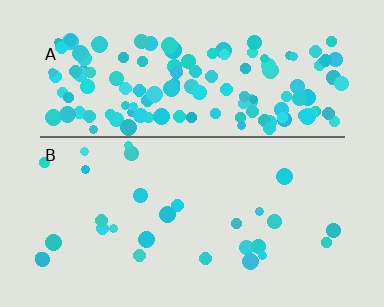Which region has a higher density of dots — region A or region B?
A (the top).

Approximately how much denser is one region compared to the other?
Approximately 5.1× — region A over region B.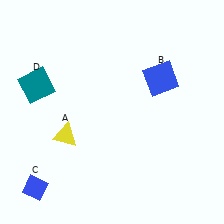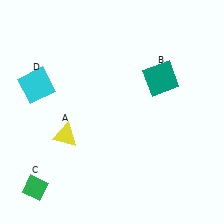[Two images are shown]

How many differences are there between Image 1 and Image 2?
There are 3 differences between the two images.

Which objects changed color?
B changed from blue to teal. C changed from blue to green. D changed from teal to cyan.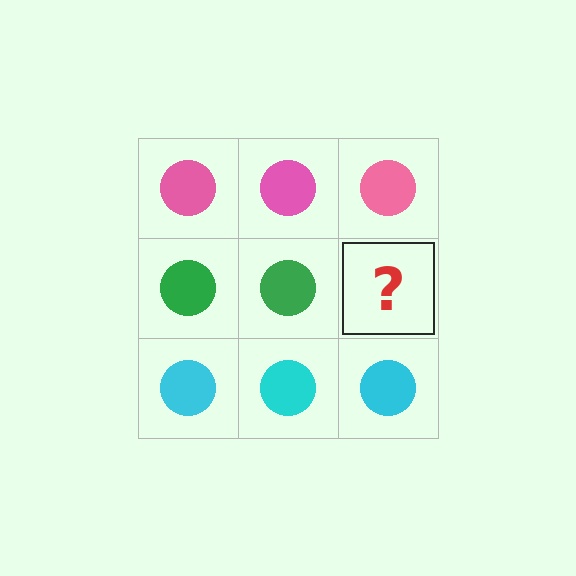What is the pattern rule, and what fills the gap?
The rule is that each row has a consistent color. The gap should be filled with a green circle.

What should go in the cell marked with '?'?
The missing cell should contain a green circle.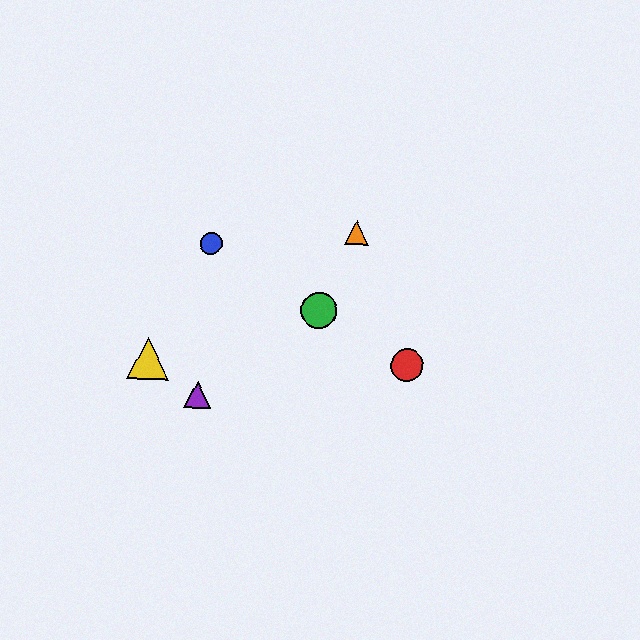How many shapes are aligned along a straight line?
3 shapes (the red circle, the blue circle, the green circle) are aligned along a straight line.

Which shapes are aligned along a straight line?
The red circle, the blue circle, the green circle are aligned along a straight line.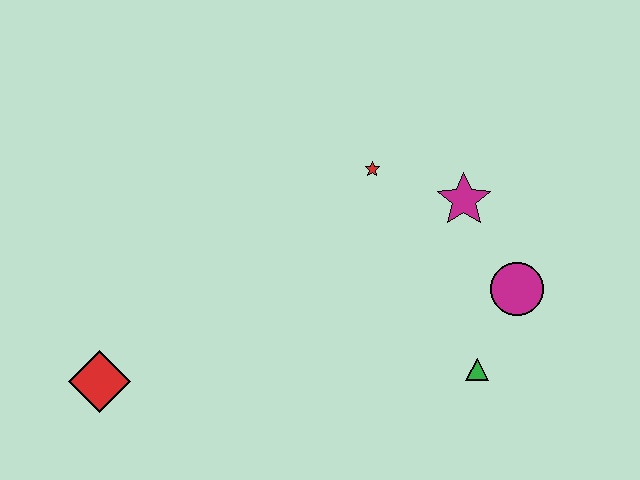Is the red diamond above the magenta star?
No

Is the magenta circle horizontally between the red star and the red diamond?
No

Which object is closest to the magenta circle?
The green triangle is closest to the magenta circle.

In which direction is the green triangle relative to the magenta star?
The green triangle is below the magenta star.